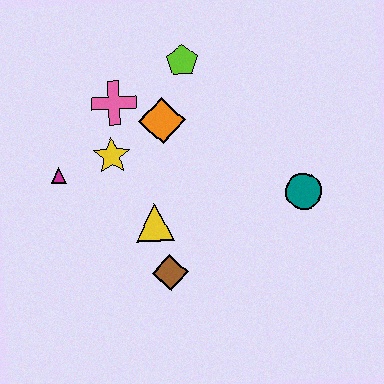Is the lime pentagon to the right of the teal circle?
No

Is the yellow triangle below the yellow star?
Yes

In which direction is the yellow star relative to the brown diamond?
The yellow star is above the brown diamond.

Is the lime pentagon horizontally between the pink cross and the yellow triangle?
No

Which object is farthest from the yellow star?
The teal circle is farthest from the yellow star.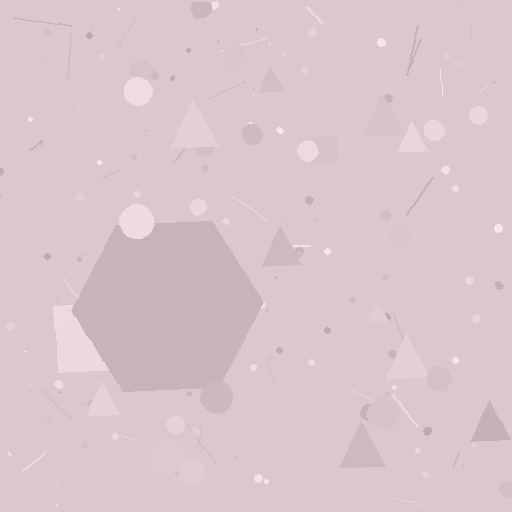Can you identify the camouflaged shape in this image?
The camouflaged shape is a hexagon.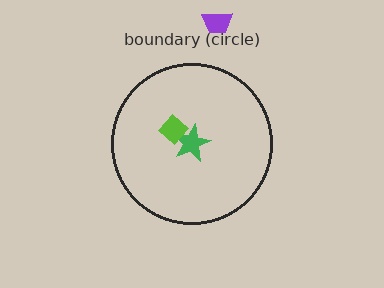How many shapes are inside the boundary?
2 inside, 1 outside.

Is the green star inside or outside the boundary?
Inside.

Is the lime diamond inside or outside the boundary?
Inside.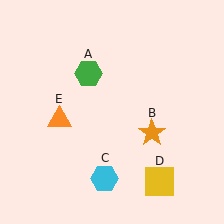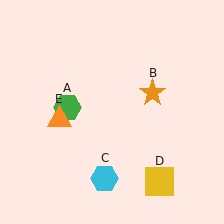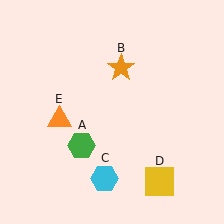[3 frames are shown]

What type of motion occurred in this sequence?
The green hexagon (object A), orange star (object B) rotated counterclockwise around the center of the scene.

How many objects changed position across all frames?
2 objects changed position: green hexagon (object A), orange star (object B).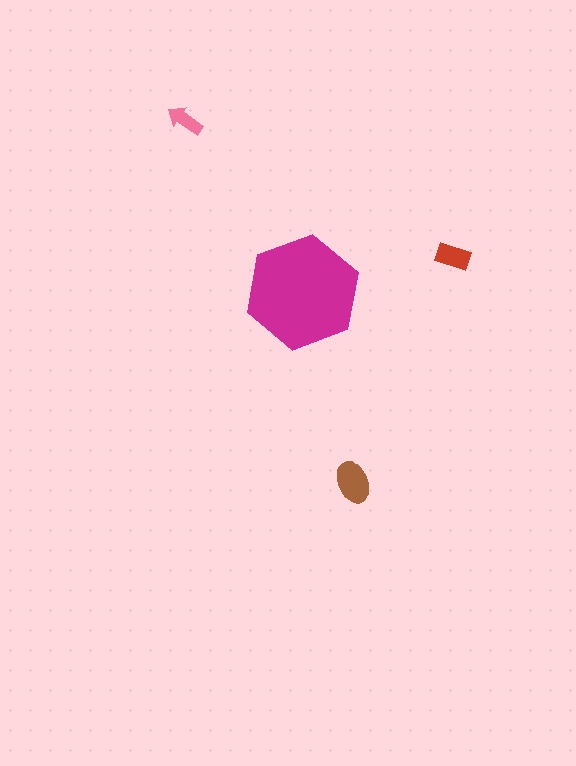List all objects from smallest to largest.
The pink arrow, the red rectangle, the brown ellipse, the magenta hexagon.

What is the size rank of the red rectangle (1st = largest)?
3rd.